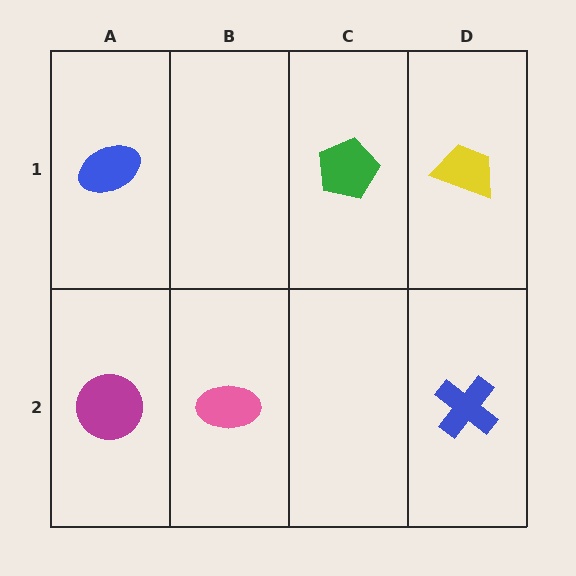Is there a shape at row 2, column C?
No, that cell is empty.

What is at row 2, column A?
A magenta circle.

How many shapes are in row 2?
3 shapes.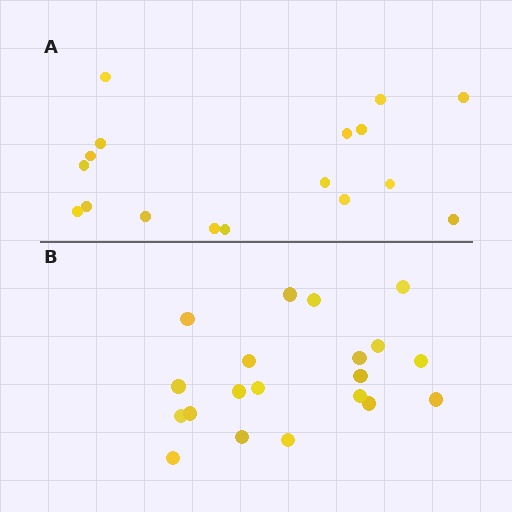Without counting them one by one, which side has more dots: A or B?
Region B (the bottom region) has more dots.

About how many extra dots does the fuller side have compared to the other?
Region B has just a few more — roughly 2 or 3 more dots than region A.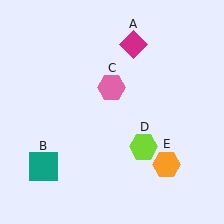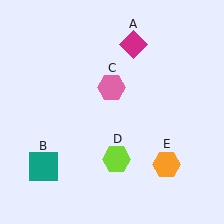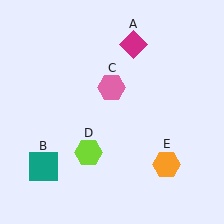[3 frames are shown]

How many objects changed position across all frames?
1 object changed position: lime hexagon (object D).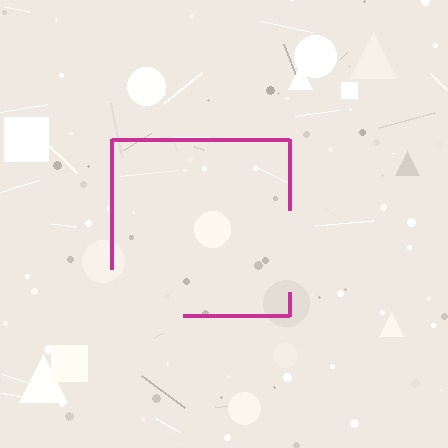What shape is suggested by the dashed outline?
The dashed outline suggests a square.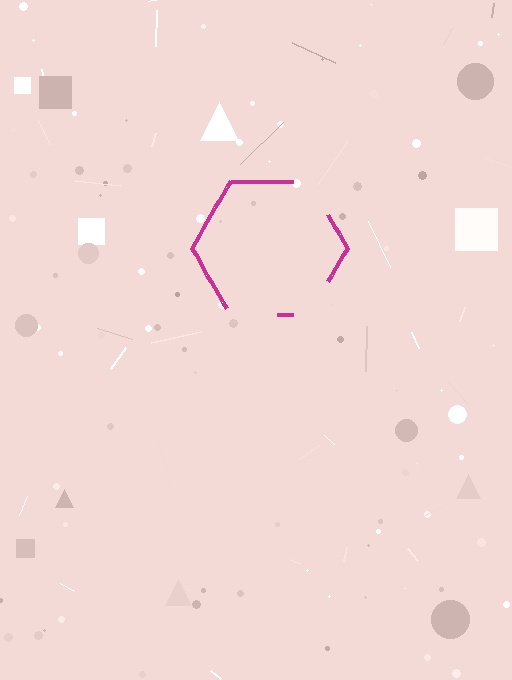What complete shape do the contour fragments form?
The contour fragments form a hexagon.